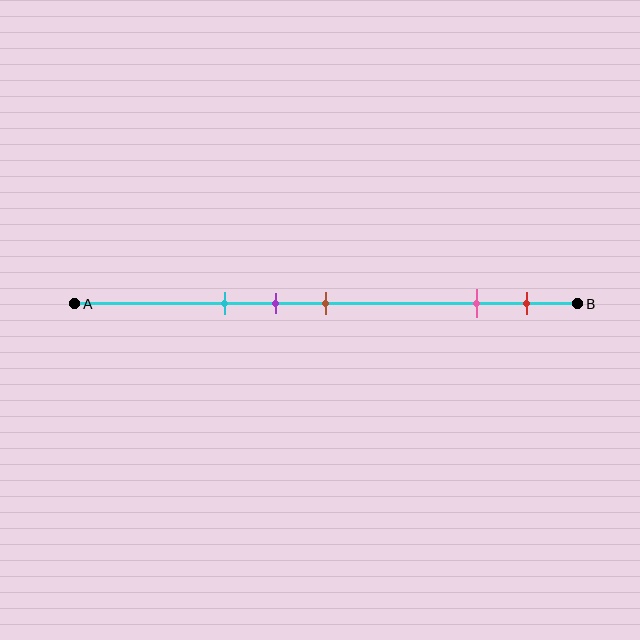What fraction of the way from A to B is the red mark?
The red mark is approximately 90% (0.9) of the way from A to B.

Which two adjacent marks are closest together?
The purple and brown marks are the closest adjacent pair.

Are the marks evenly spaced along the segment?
No, the marks are not evenly spaced.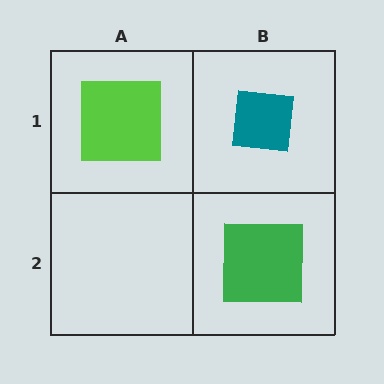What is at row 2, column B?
A green square.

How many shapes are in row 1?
2 shapes.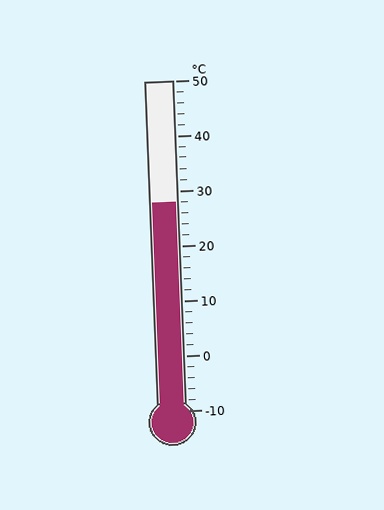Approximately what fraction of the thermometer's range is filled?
The thermometer is filled to approximately 65% of its range.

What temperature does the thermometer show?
The thermometer shows approximately 28°C.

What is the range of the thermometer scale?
The thermometer scale ranges from -10°C to 50°C.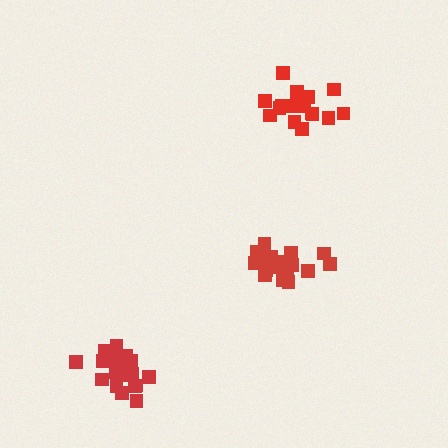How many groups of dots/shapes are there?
There are 3 groups.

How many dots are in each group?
Group 1: 19 dots, Group 2: 17 dots, Group 3: 20 dots (56 total).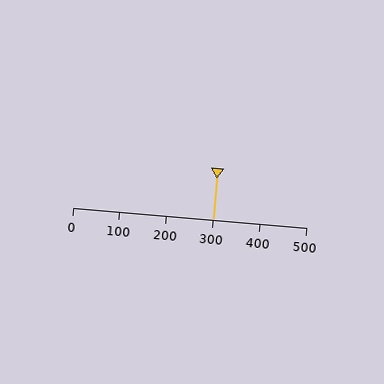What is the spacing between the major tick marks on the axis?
The major ticks are spaced 100 apart.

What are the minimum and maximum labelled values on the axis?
The axis runs from 0 to 500.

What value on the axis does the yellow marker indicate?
The marker indicates approximately 300.